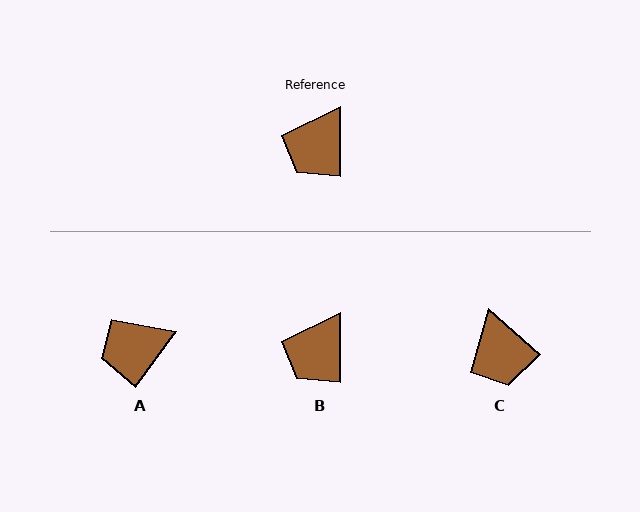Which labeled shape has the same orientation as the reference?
B.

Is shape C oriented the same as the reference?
No, it is off by about 48 degrees.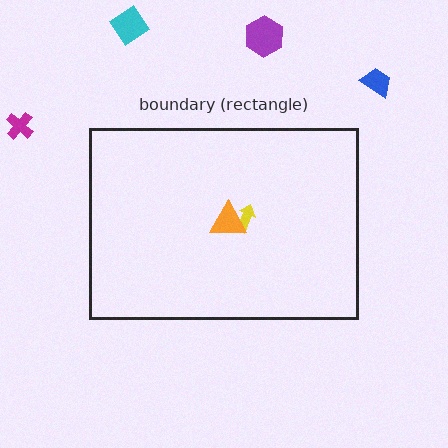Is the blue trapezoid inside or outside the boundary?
Outside.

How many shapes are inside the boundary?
2 inside, 4 outside.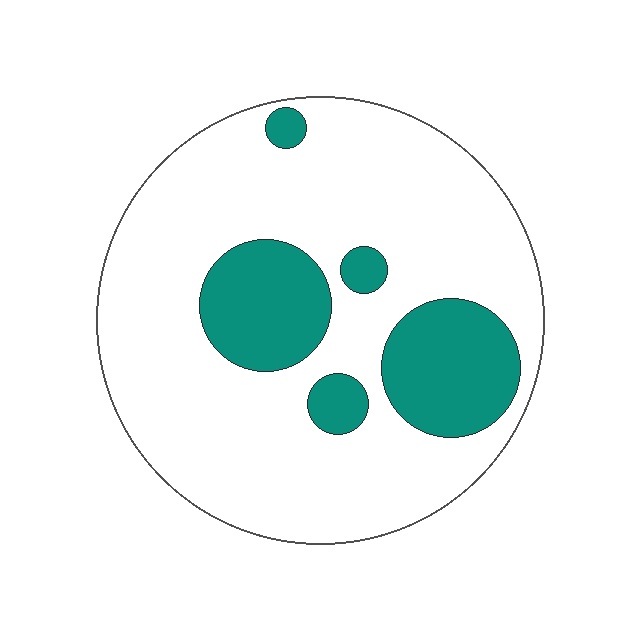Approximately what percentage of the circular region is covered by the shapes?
Approximately 20%.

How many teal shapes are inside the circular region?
5.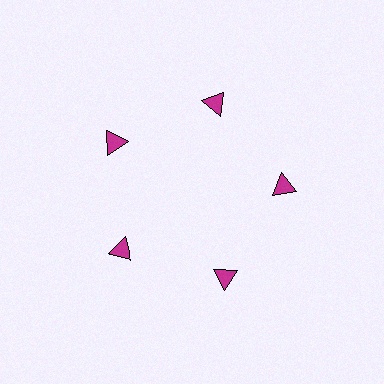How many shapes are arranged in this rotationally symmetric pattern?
There are 5 shapes, arranged in 5 groups of 1.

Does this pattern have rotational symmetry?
Yes, this pattern has 5-fold rotational symmetry. It looks the same after rotating 72 degrees around the center.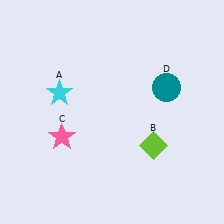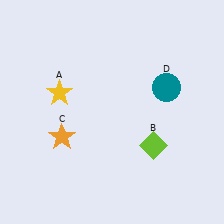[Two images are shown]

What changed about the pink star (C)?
In Image 1, C is pink. In Image 2, it changed to orange.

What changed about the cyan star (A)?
In Image 1, A is cyan. In Image 2, it changed to yellow.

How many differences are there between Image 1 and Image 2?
There are 2 differences between the two images.